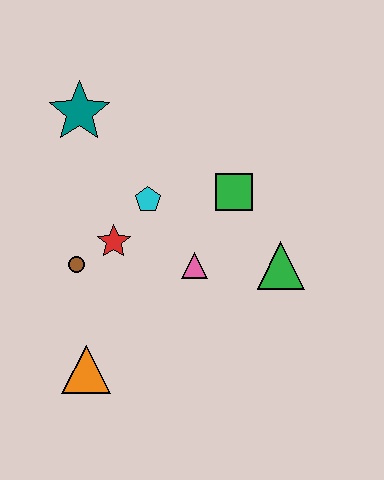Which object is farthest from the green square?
The orange triangle is farthest from the green square.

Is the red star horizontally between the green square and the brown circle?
Yes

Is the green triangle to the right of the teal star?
Yes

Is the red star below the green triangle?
No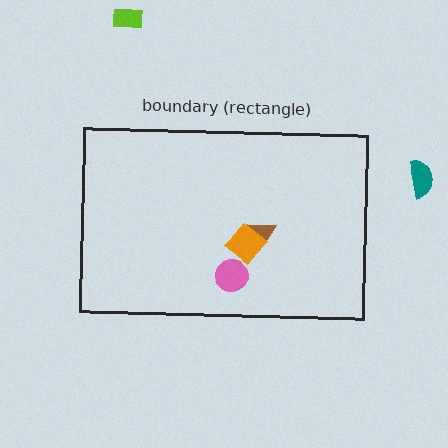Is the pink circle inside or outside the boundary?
Inside.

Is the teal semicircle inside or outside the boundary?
Outside.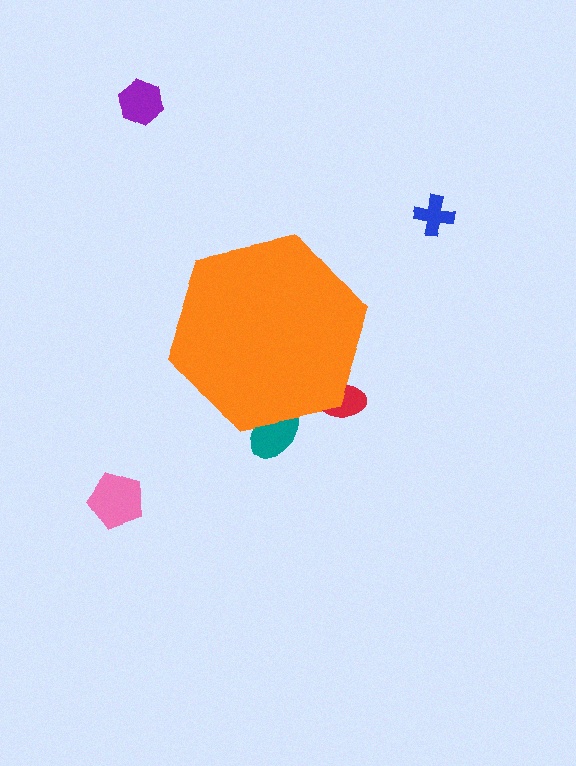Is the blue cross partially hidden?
No, the blue cross is fully visible.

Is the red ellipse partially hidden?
Yes, the red ellipse is partially hidden behind the orange hexagon.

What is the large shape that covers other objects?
An orange hexagon.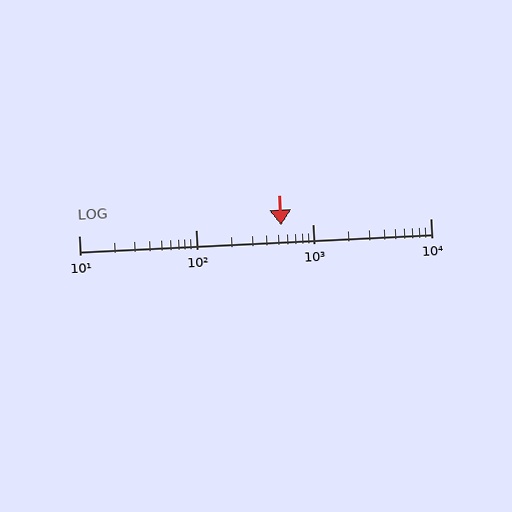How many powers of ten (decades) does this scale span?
The scale spans 3 decades, from 10 to 10000.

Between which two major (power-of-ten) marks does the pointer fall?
The pointer is between 100 and 1000.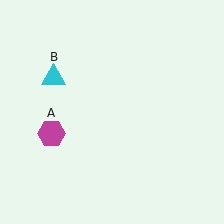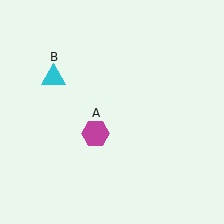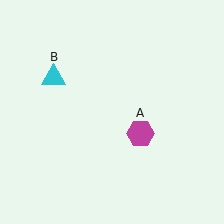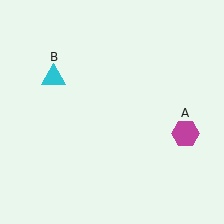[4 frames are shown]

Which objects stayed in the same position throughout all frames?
Cyan triangle (object B) remained stationary.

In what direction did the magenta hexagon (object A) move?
The magenta hexagon (object A) moved right.